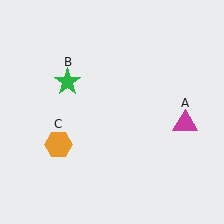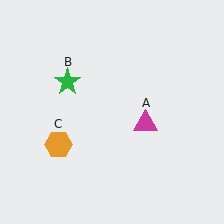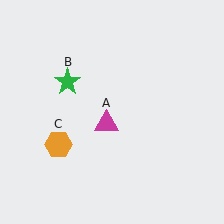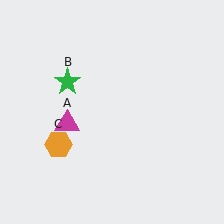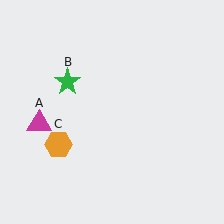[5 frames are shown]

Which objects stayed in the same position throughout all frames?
Green star (object B) and orange hexagon (object C) remained stationary.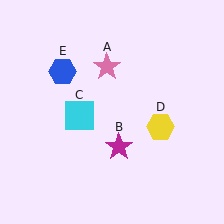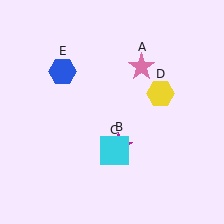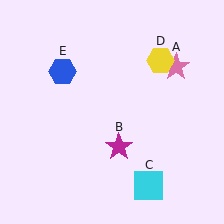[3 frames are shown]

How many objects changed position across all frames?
3 objects changed position: pink star (object A), cyan square (object C), yellow hexagon (object D).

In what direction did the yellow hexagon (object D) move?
The yellow hexagon (object D) moved up.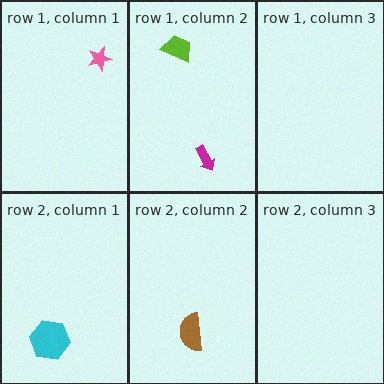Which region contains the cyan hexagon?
The row 2, column 1 region.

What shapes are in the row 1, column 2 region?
The lime trapezoid, the magenta arrow.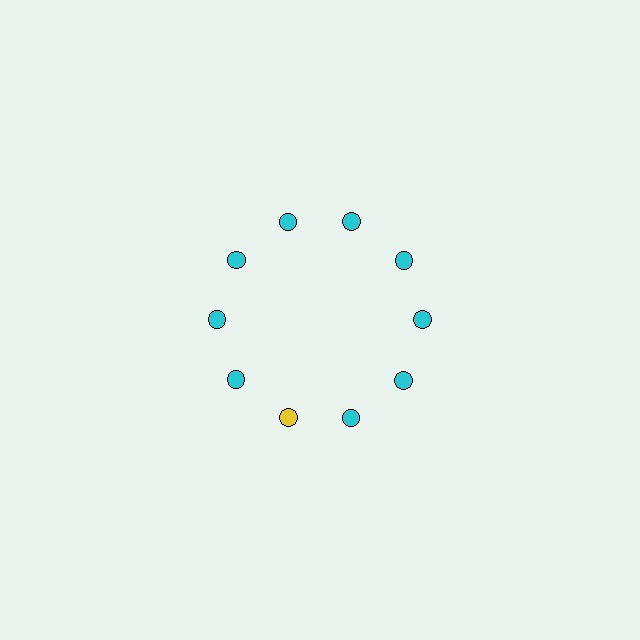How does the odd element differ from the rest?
It has a different color: yellow instead of cyan.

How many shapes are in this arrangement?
There are 10 shapes arranged in a ring pattern.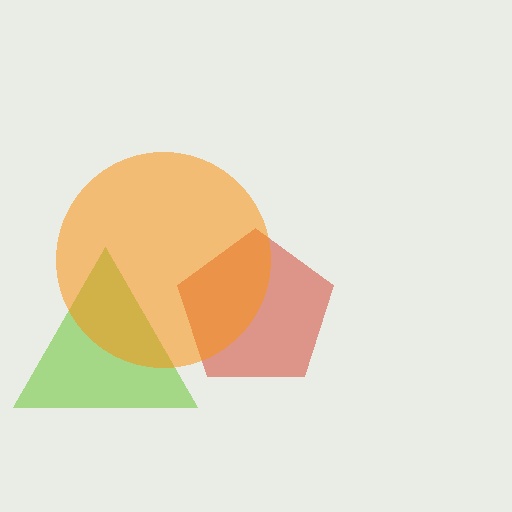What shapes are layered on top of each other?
The layered shapes are: a lime triangle, a red pentagon, an orange circle.